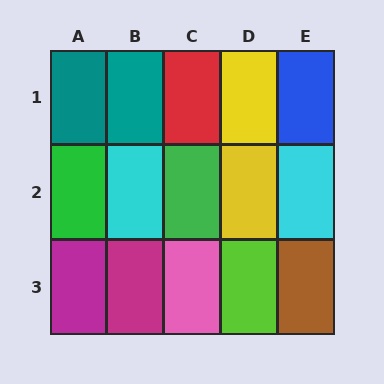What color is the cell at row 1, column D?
Yellow.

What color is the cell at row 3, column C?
Pink.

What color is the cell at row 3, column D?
Lime.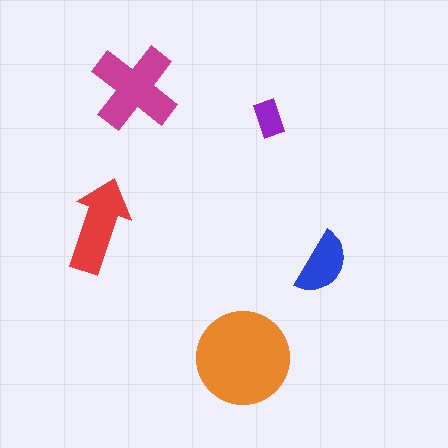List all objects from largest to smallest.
The orange circle, the magenta cross, the red arrow, the blue semicircle, the purple rectangle.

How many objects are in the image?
There are 5 objects in the image.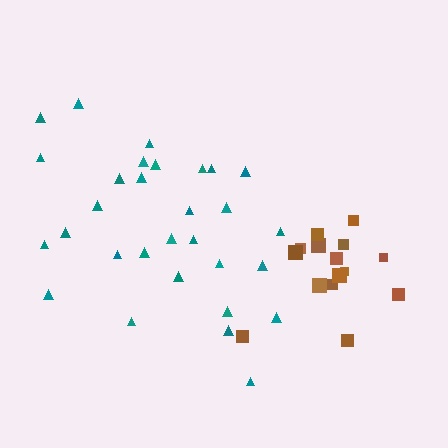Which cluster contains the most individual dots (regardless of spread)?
Teal (30).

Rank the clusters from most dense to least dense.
brown, teal.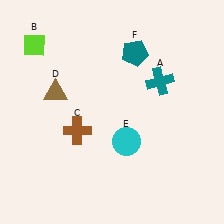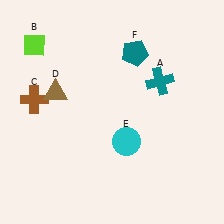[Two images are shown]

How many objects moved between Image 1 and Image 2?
1 object moved between the two images.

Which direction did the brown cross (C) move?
The brown cross (C) moved left.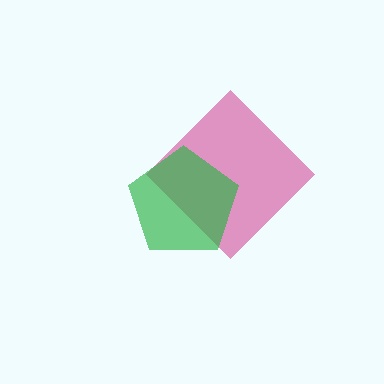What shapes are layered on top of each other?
The layered shapes are: a pink diamond, a green pentagon.